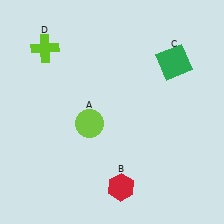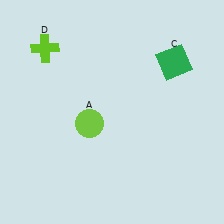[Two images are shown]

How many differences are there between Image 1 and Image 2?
There is 1 difference between the two images.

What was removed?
The red hexagon (B) was removed in Image 2.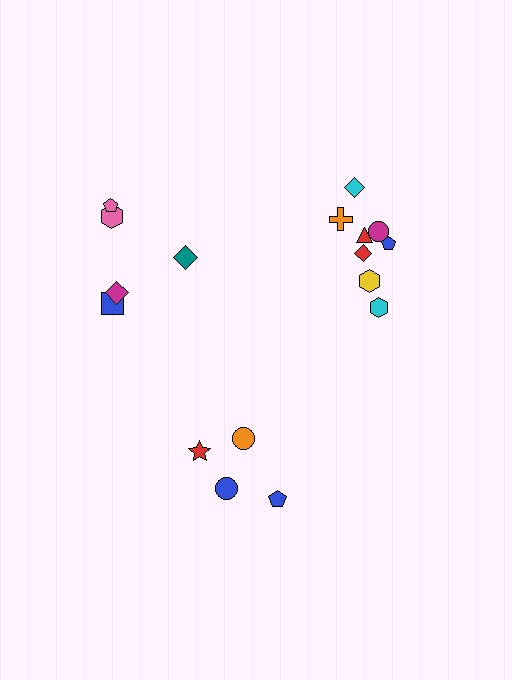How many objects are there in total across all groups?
There are 17 objects.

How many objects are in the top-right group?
There are 8 objects.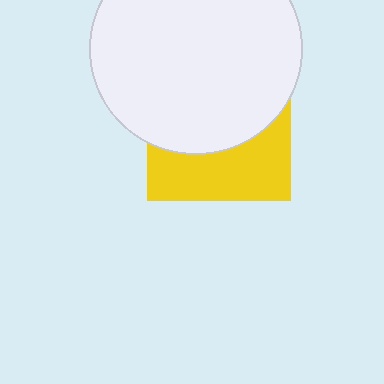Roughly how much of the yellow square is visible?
A small part of it is visible (roughly 41%).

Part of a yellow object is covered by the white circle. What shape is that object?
It is a square.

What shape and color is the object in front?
The object in front is a white circle.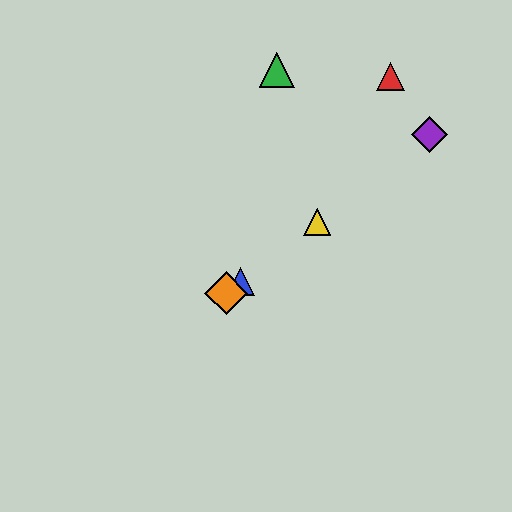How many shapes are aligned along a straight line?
4 shapes (the blue triangle, the yellow triangle, the purple diamond, the orange diamond) are aligned along a straight line.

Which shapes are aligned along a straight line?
The blue triangle, the yellow triangle, the purple diamond, the orange diamond are aligned along a straight line.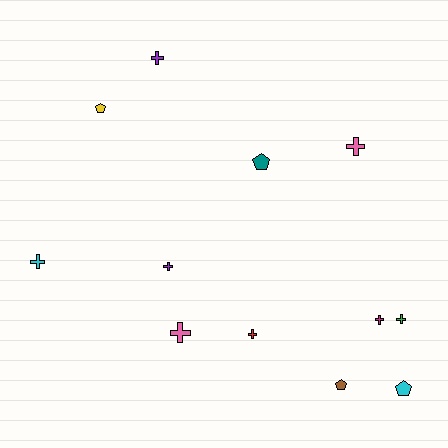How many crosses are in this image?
There are 8 crosses.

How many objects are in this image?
There are 12 objects.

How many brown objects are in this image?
There is 1 brown object.